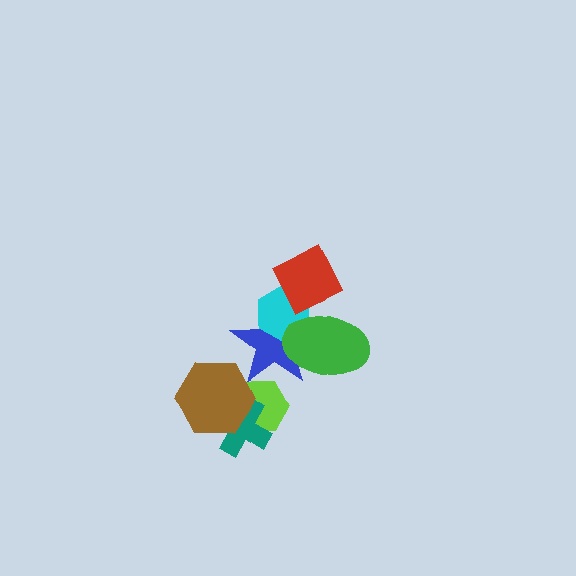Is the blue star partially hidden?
Yes, it is partially covered by another shape.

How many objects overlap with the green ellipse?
3 objects overlap with the green ellipse.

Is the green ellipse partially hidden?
No, no other shape covers it.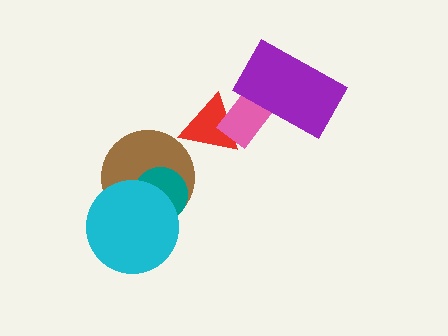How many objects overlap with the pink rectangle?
2 objects overlap with the pink rectangle.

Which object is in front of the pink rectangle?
The purple rectangle is in front of the pink rectangle.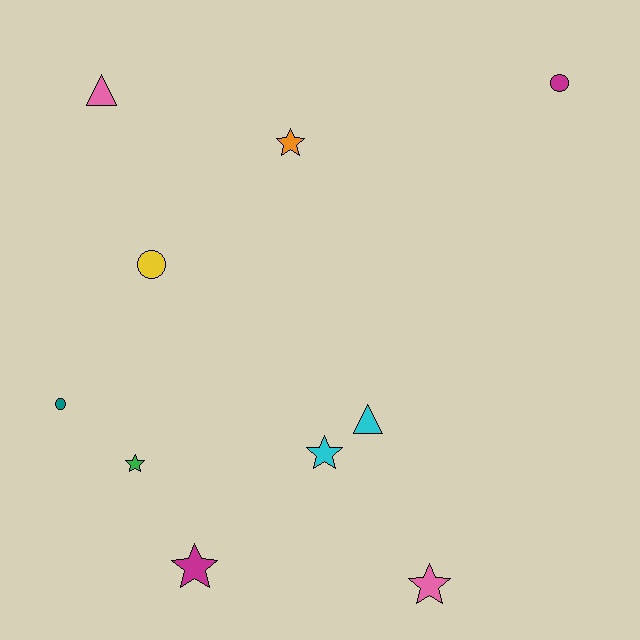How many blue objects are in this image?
There are no blue objects.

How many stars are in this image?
There are 5 stars.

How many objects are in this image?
There are 10 objects.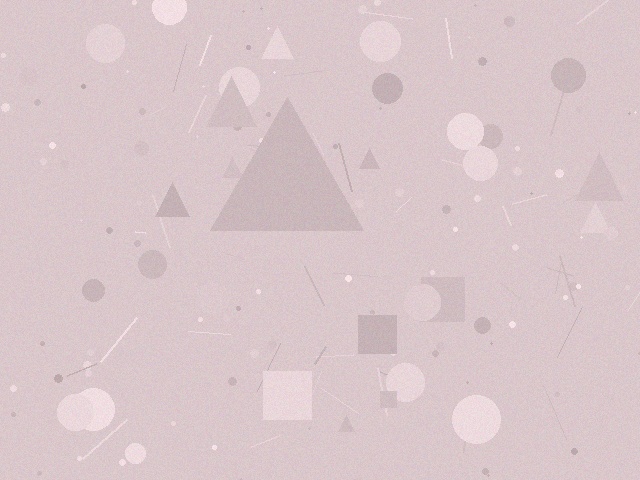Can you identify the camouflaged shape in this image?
The camouflaged shape is a triangle.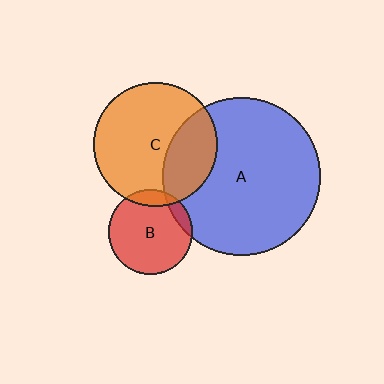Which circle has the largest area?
Circle A (blue).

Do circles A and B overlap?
Yes.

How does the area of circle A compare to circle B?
Approximately 3.5 times.